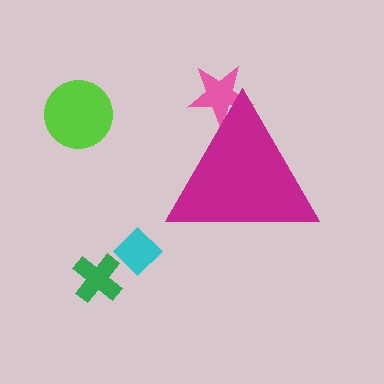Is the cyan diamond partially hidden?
No, the cyan diamond is fully visible.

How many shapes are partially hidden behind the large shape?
1 shape is partially hidden.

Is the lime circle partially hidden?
No, the lime circle is fully visible.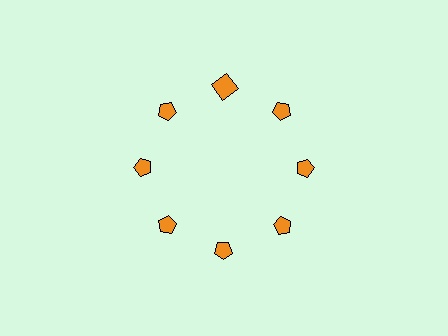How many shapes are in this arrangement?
There are 8 shapes arranged in a ring pattern.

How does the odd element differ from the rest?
It has a different shape: square instead of pentagon.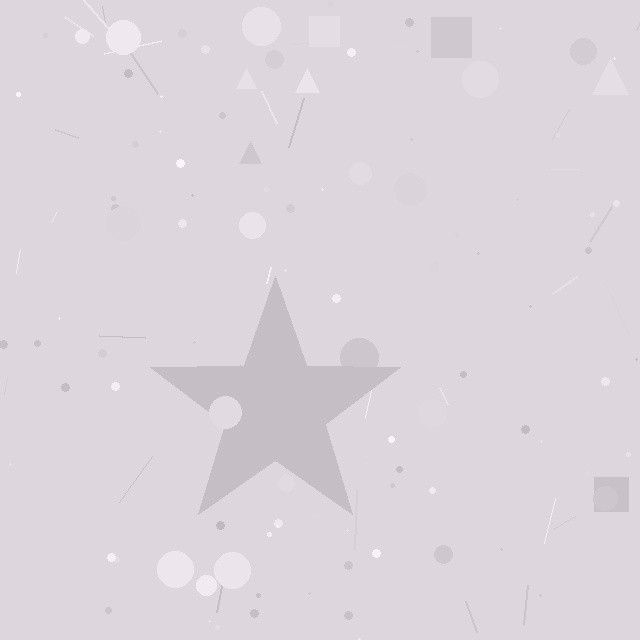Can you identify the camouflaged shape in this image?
The camouflaged shape is a star.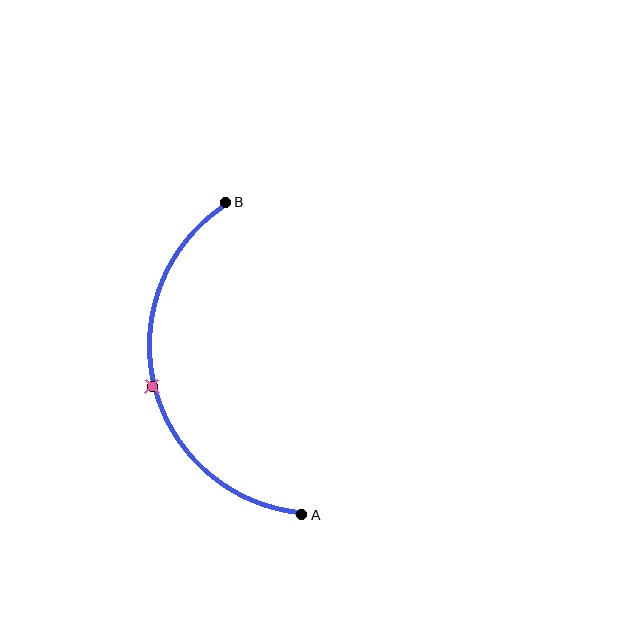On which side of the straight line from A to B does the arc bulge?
The arc bulges to the left of the straight line connecting A and B.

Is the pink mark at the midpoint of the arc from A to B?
Yes. The pink mark lies on the arc at equal arc-length from both A and B — it is the arc midpoint.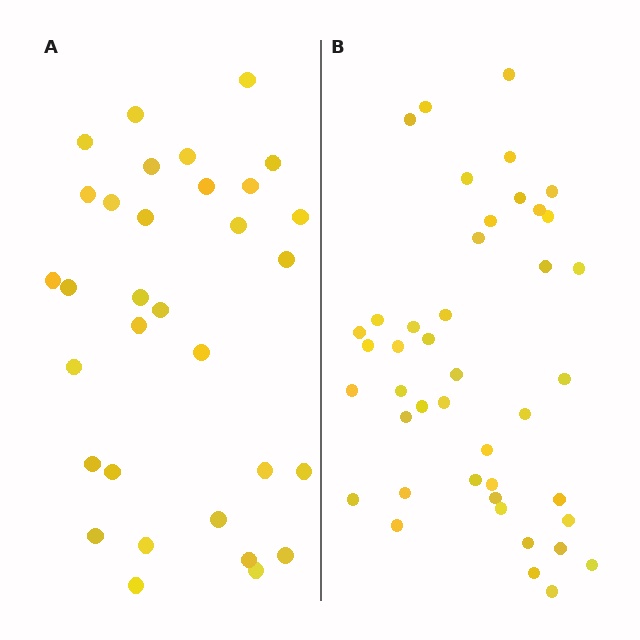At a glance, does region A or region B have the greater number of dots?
Region B (the right region) has more dots.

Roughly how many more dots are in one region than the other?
Region B has roughly 12 or so more dots than region A.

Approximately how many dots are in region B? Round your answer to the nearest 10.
About 40 dots. (The exact count is 43, which rounds to 40.)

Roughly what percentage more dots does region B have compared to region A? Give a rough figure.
About 35% more.